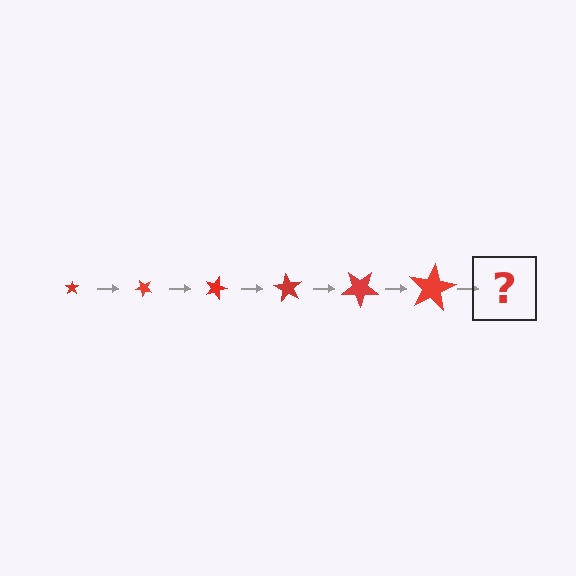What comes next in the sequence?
The next element should be a star, larger than the previous one and rotated 270 degrees from the start.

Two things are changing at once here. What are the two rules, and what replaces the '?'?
The two rules are that the star grows larger each step and it rotates 45 degrees each step. The '?' should be a star, larger than the previous one and rotated 270 degrees from the start.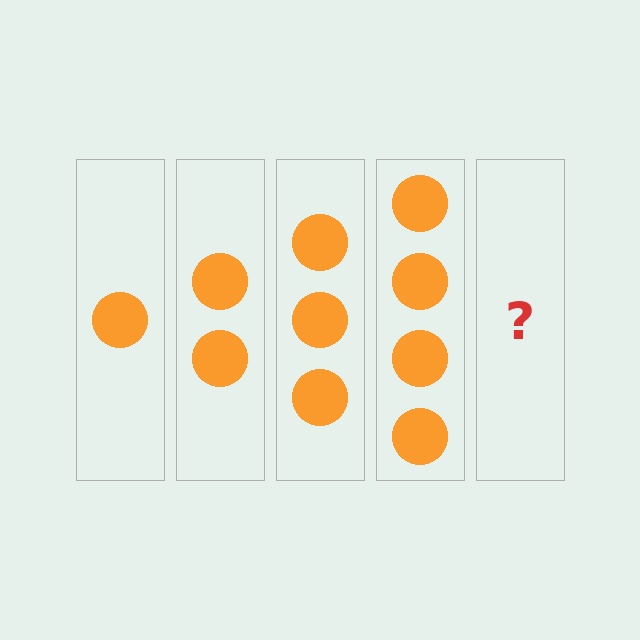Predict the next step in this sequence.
The next step is 5 circles.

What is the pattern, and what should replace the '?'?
The pattern is that each step adds one more circle. The '?' should be 5 circles.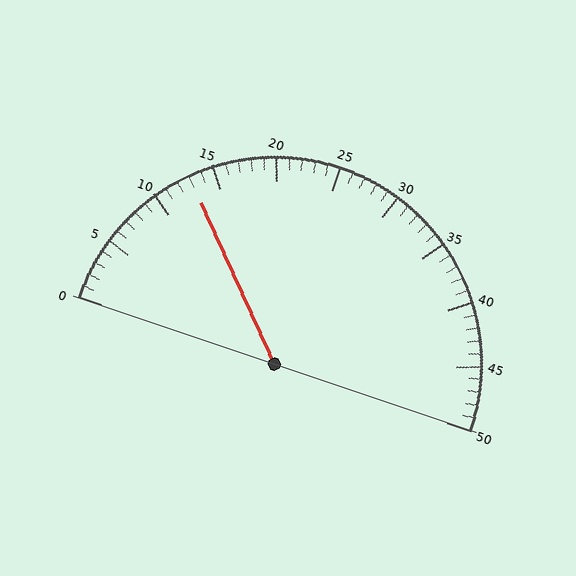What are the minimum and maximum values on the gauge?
The gauge ranges from 0 to 50.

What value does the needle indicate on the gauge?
The needle indicates approximately 13.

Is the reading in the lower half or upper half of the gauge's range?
The reading is in the lower half of the range (0 to 50).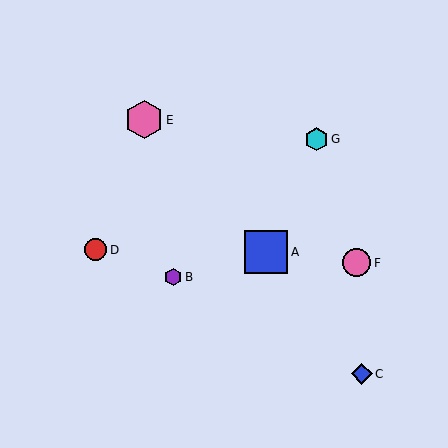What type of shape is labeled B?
Shape B is a purple hexagon.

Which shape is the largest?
The blue square (labeled A) is the largest.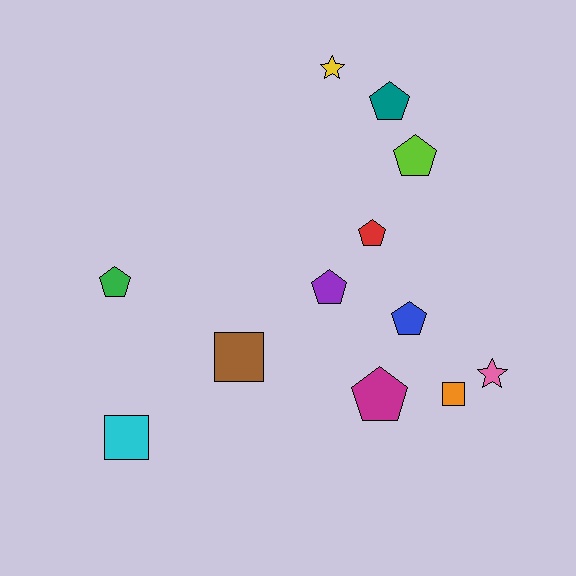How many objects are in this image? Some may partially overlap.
There are 12 objects.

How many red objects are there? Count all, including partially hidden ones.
There is 1 red object.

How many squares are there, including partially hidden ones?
There are 3 squares.